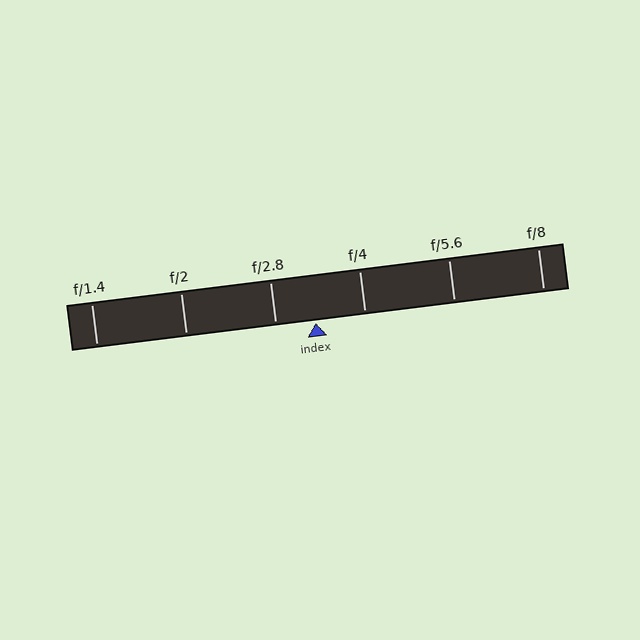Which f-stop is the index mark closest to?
The index mark is closest to f/2.8.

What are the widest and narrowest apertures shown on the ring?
The widest aperture shown is f/1.4 and the narrowest is f/8.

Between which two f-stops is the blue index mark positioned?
The index mark is between f/2.8 and f/4.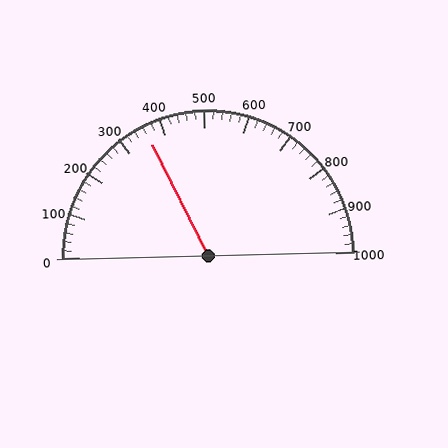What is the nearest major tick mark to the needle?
The nearest major tick mark is 400.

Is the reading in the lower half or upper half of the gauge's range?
The reading is in the lower half of the range (0 to 1000).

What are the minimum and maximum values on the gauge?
The gauge ranges from 0 to 1000.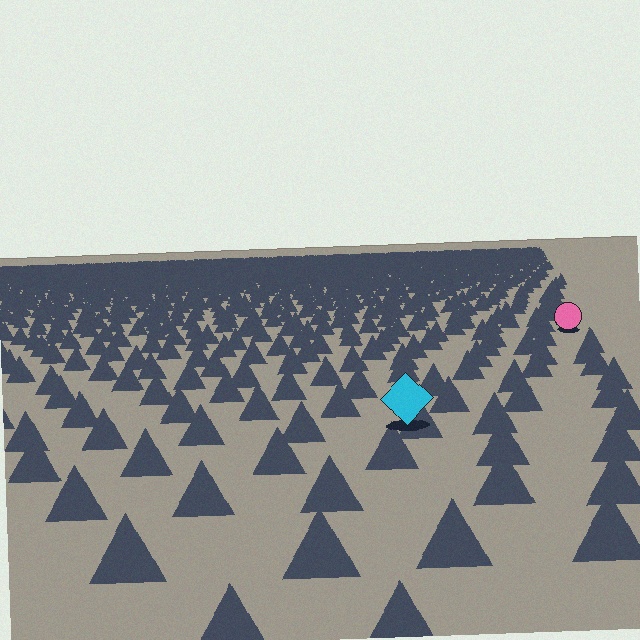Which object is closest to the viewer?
The cyan diamond is closest. The texture marks near it are larger and more spread out.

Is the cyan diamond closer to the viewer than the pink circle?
Yes. The cyan diamond is closer — you can tell from the texture gradient: the ground texture is coarser near it.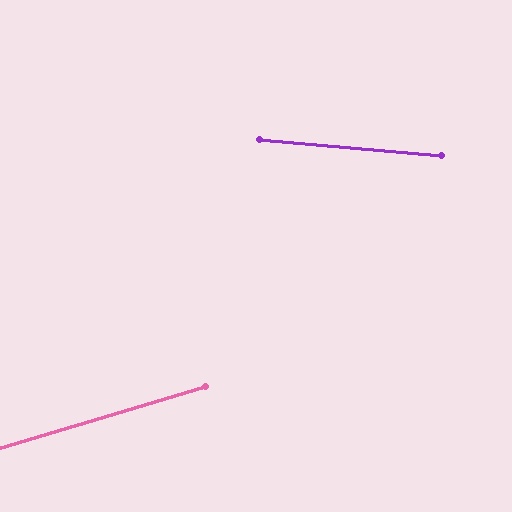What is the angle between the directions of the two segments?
Approximately 22 degrees.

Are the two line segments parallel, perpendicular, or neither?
Neither parallel nor perpendicular — they differ by about 22°.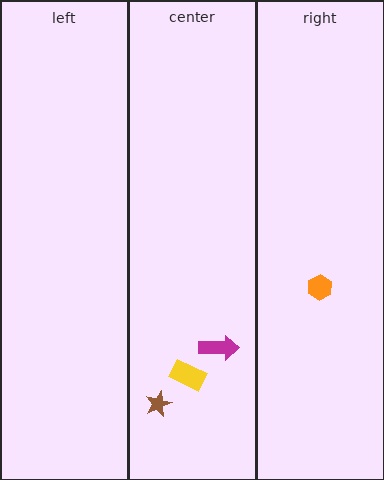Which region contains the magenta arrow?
The center region.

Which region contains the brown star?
The center region.